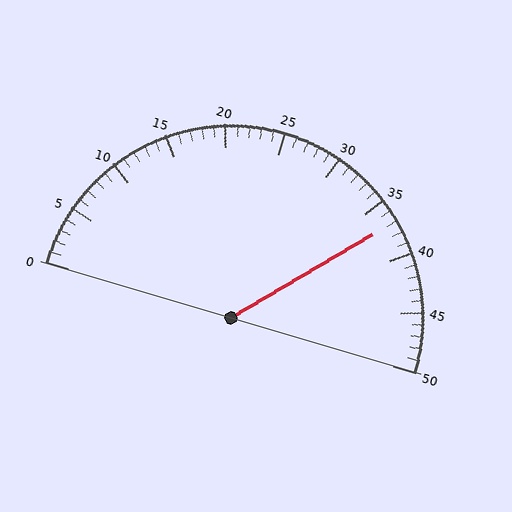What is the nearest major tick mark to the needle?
The nearest major tick mark is 35.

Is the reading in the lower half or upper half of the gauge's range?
The reading is in the upper half of the range (0 to 50).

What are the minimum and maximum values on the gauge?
The gauge ranges from 0 to 50.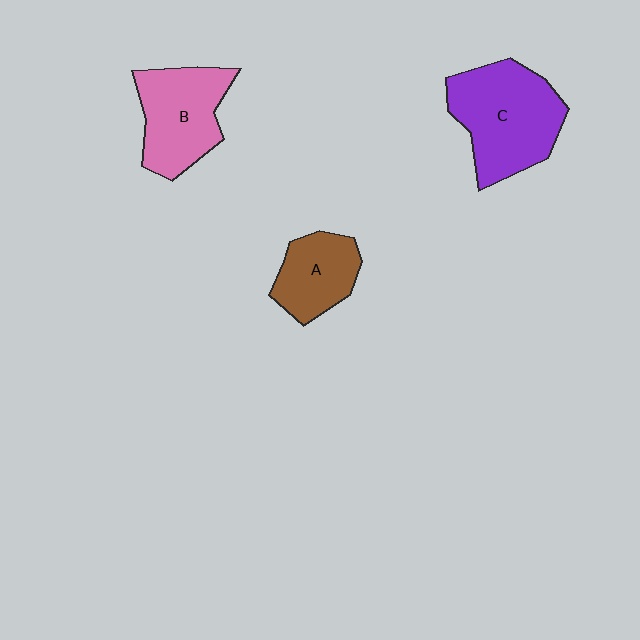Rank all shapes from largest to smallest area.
From largest to smallest: C (purple), B (pink), A (brown).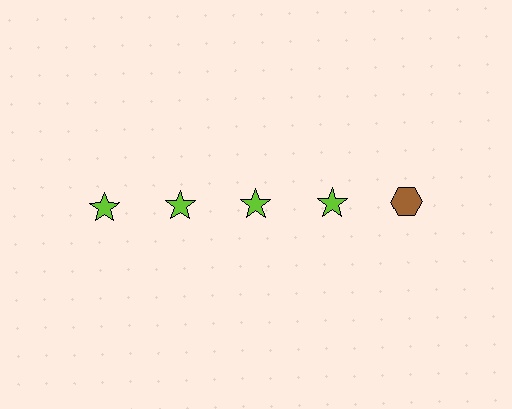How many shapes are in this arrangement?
There are 5 shapes arranged in a grid pattern.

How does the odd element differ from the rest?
It differs in both color (brown instead of lime) and shape (hexagon instead of star).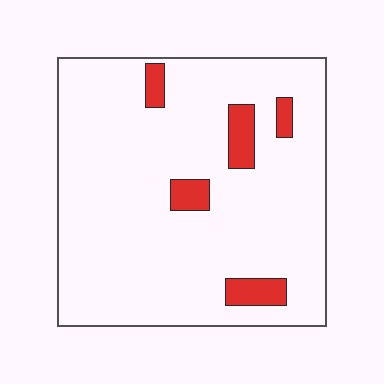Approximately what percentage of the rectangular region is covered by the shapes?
Approximately 10%.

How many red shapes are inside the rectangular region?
5.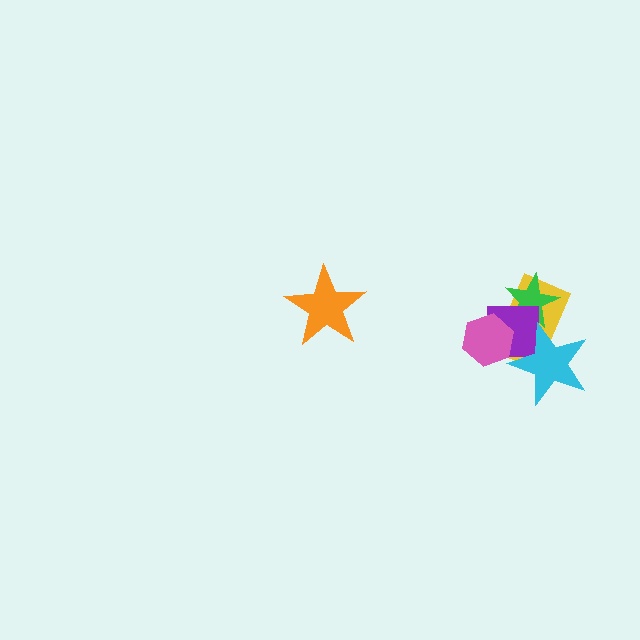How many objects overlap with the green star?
2 objects overlap with the green star.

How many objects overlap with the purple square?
4 objects overlap with the purple square.